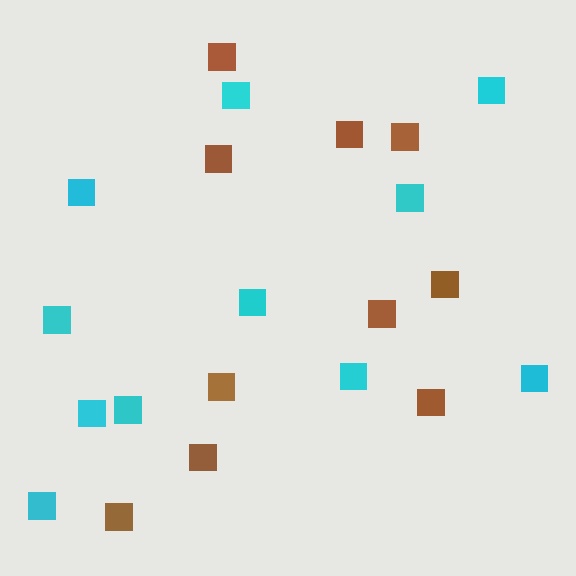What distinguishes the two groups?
There are 2 groups: one group of cyan squares (11) and one group of brown squares (10).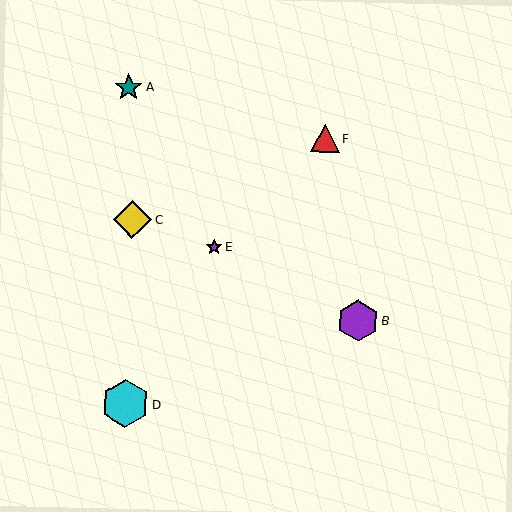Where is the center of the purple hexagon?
The center of the purple hexagon is at (358, 321).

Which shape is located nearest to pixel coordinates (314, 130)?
The red triangle (labeled F) at (325, 138) is nearest to that location.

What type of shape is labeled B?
Shape B is a purple hexagon.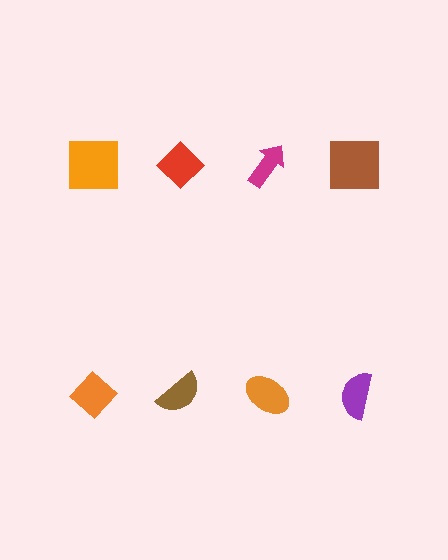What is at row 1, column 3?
A magenta arrow.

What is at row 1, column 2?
A red diamond.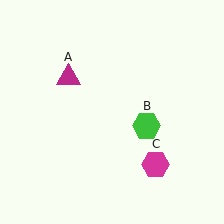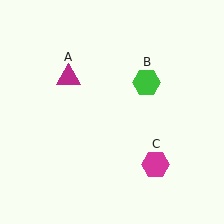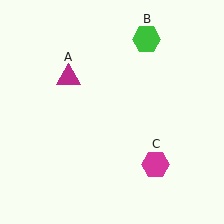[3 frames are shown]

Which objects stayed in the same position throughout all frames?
Magenta triangle (object A) and magenta hexagon (object C) remained stationary.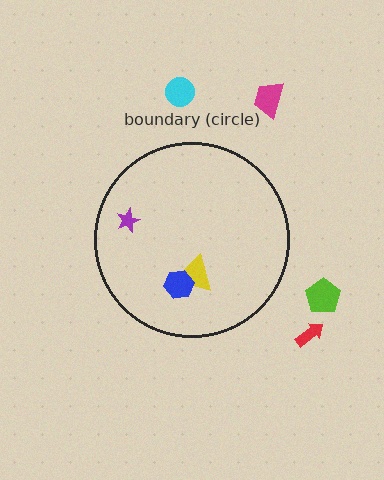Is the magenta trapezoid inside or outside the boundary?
Outside.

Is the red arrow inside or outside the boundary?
Outside.